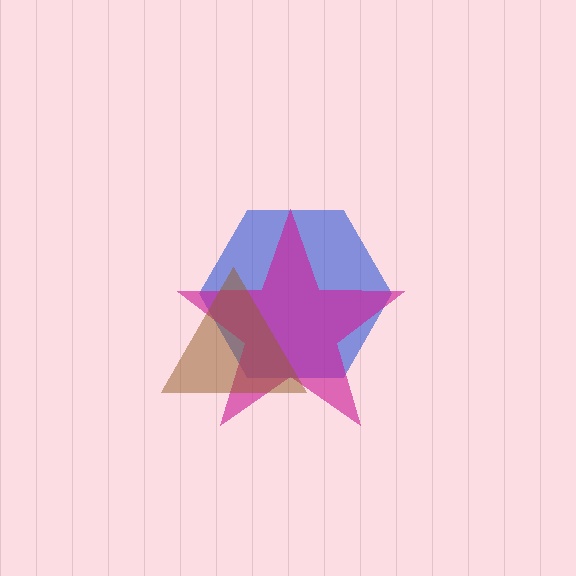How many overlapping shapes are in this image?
There are 3 overlapping shapes in the image.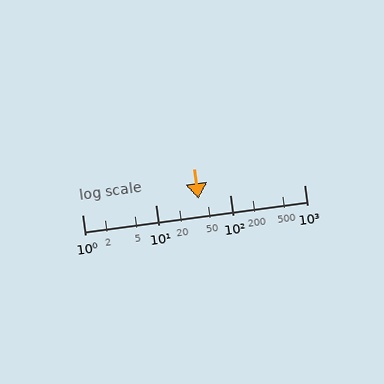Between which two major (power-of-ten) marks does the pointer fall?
The pointer is between 10 and 100.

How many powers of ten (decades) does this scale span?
The scale spans 3 decades, from 1 to 1000.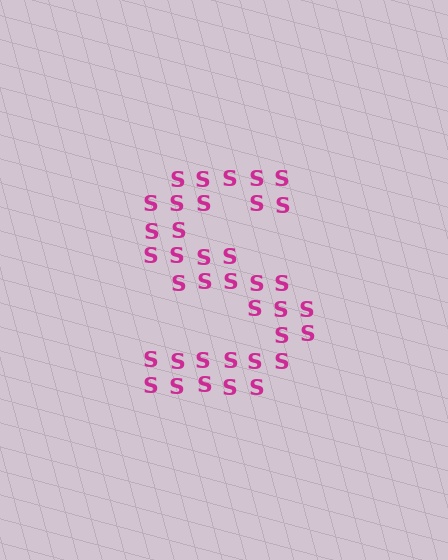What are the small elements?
The small elements are letter S's.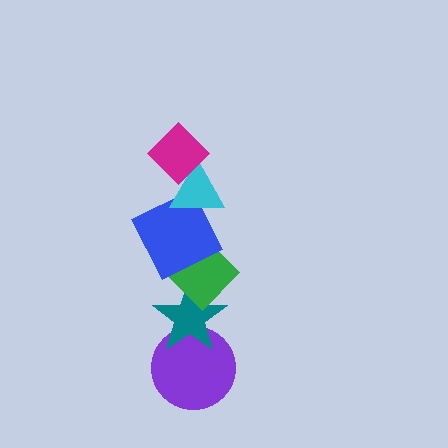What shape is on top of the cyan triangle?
The magenta diamond is on top of the cyan triangle.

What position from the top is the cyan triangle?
The cyan triangle is 2nd from the top.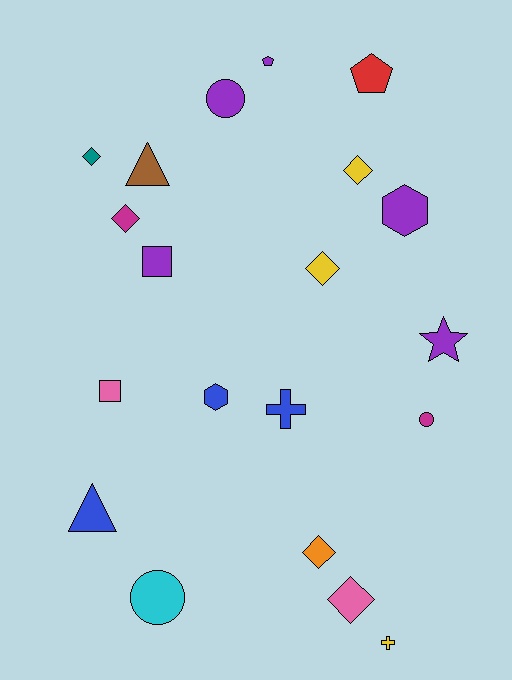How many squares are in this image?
There are 2 squares.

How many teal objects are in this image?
There is 1 teal object.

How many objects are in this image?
There are 20 objects.